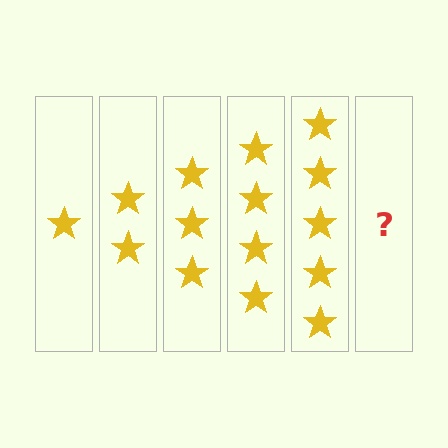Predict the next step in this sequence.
The next step is 6 stars.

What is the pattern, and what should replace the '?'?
The pattern is that each step adds one more star. The '?' should be 6 stars.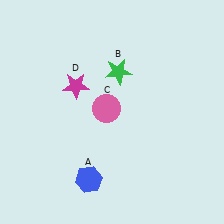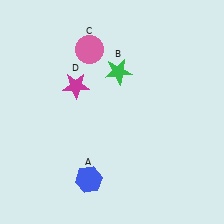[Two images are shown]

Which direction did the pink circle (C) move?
The pink circle (C) moved up.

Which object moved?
The pink circle (C) moved up.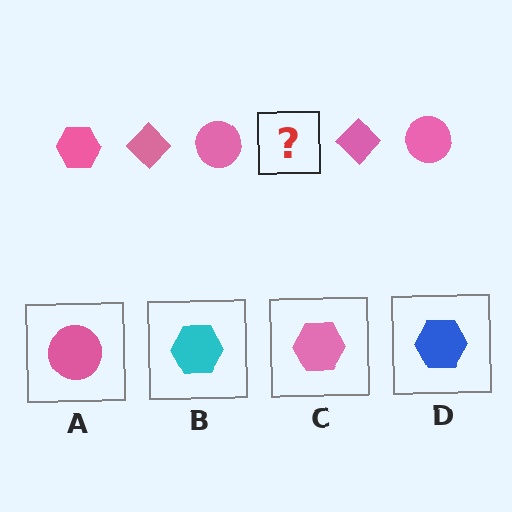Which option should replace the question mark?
Option C.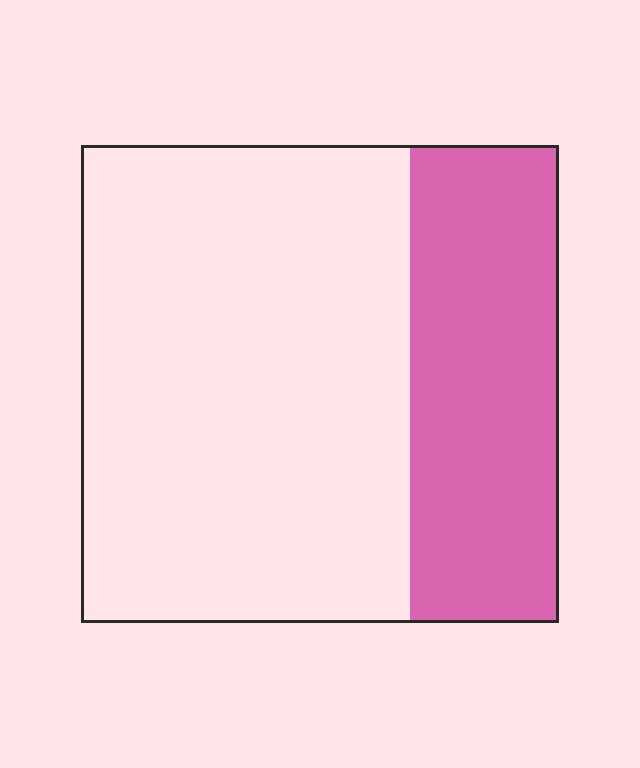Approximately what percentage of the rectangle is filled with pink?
Approximately 30%.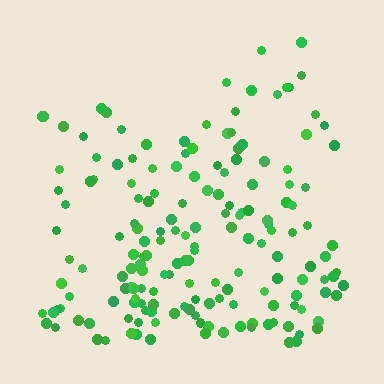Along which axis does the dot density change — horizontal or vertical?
Vertical.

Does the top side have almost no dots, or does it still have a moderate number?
Still a moderate number, just noticeably fewer than the bottom.